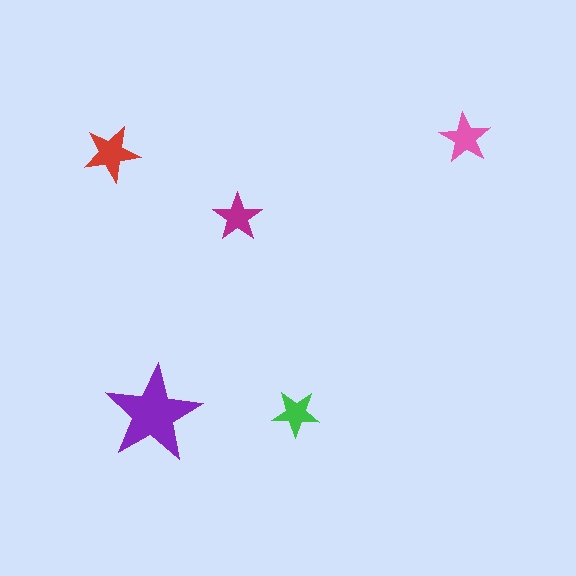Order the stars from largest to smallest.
the purple one, the red one, the pink one, the magenta one, the green one.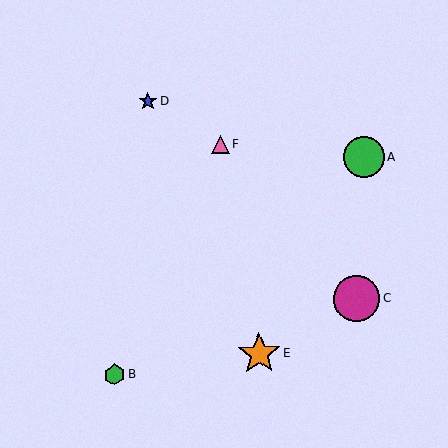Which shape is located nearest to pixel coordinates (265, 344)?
The orange star (labeled E) at (259, 354) is nearest to that location.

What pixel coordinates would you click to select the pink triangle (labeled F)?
Click at (220, 144) to select the pink triangle F.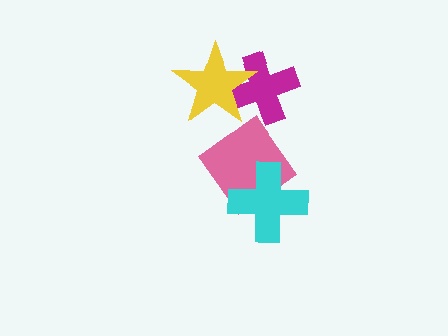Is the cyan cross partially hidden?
No, no other shape covers it.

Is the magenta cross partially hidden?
Yes, it is partially covered by another shape.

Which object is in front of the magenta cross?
The yellow star is in front of the magenta cross.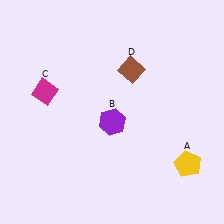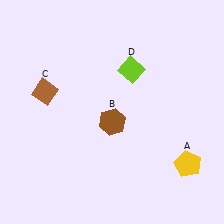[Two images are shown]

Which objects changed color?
B changed from purple to brown. C changed from magenta to brown. D changed from brown to lime.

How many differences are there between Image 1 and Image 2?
There are 3 differences between the two images.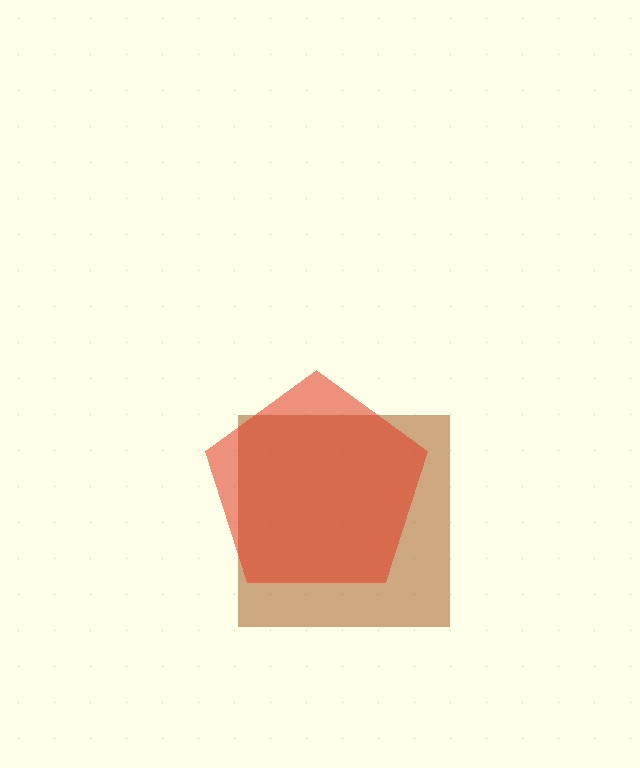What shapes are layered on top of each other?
The layered shapes are: a brown square, a red pentagon.